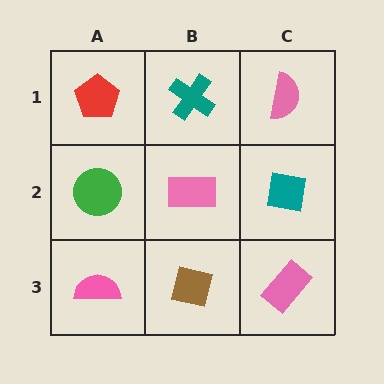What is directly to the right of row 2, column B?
A teal square.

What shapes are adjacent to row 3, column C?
A teal square (row 2, column C), a brown square (row 3, column B).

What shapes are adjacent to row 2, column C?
A pink semicircle (row 1, column C), a pink rectangle (row 3, column C), a pink rectangle (row 2, column B).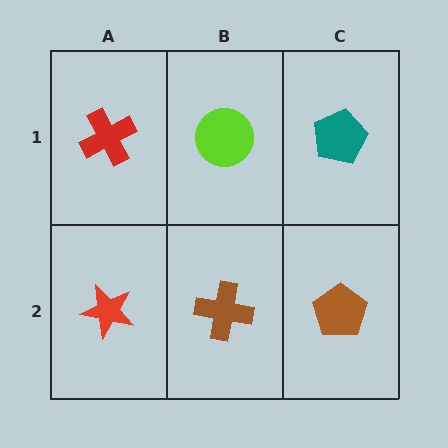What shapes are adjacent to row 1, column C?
A brown pentagon (row 2, column C), a lime circle (row 1, column B).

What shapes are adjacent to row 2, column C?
A teal pentagon (row 1, column C), a brown cross (row 2, column B).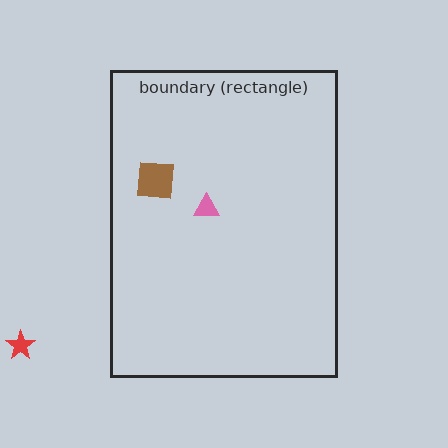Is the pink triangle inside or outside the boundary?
Inside.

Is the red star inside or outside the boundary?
Outside.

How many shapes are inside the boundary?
2 inside, 1 outside.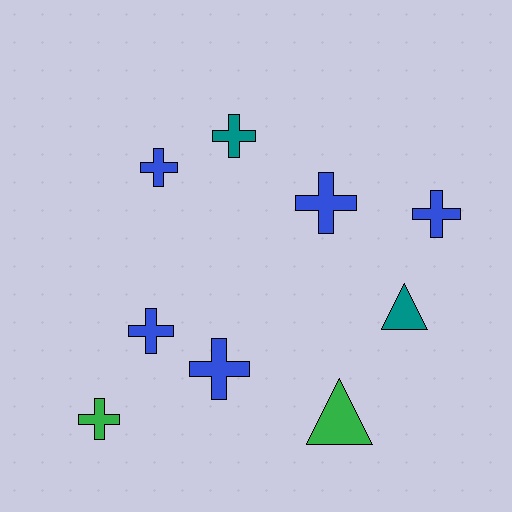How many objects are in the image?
There are 9 objects.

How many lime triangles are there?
There are no lime triangles.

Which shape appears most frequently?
Cross, with 7 objects.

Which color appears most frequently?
Blue, with 5 objects.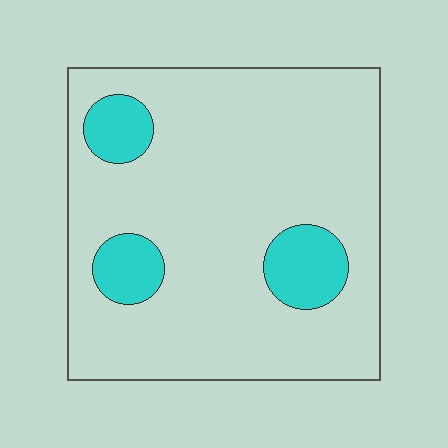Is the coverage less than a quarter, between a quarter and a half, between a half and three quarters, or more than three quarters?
Less than a quarter.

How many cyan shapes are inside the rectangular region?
3.